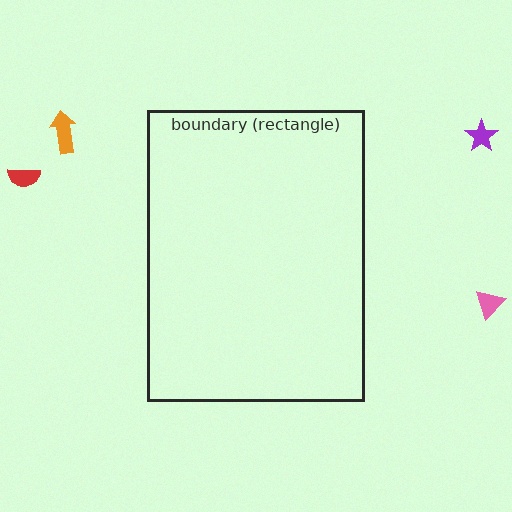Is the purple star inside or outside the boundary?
Outside.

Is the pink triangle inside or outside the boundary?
Outside.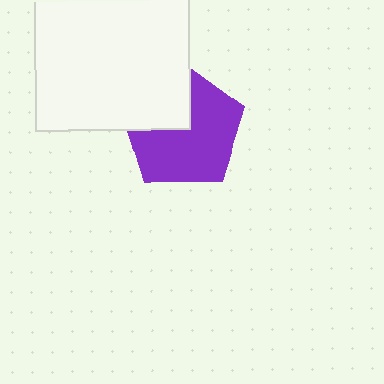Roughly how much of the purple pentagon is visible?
Most of it is visible (roughly 69%).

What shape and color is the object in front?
The object in front is a white square.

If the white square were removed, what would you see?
You would see the complete purple pentagon.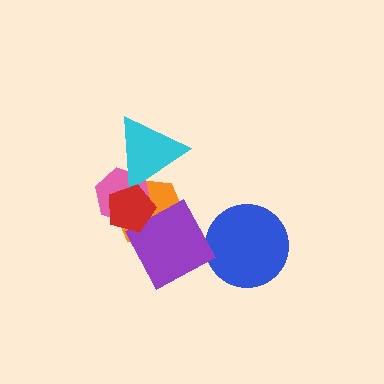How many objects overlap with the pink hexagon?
3 objects overlap with the pink hexagon.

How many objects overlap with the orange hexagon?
4 objects overlap with the orange hexagon.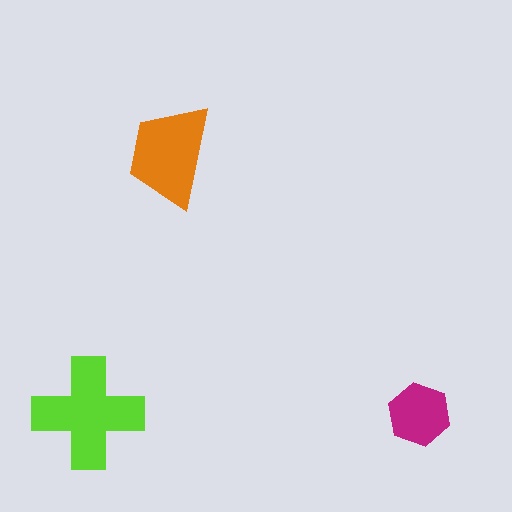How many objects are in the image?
There are 3 objects in the image.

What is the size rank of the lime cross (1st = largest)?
1st.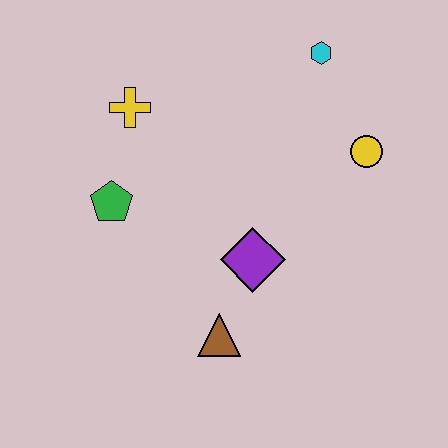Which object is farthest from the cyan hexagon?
The brown triangle is farthest from the cyan hexagon.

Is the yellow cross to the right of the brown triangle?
No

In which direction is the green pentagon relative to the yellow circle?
The green pentagon is to the left of the yellow circle.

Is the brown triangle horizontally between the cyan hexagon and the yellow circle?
No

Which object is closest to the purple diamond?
The brown triangle is closest to the purple diamond.